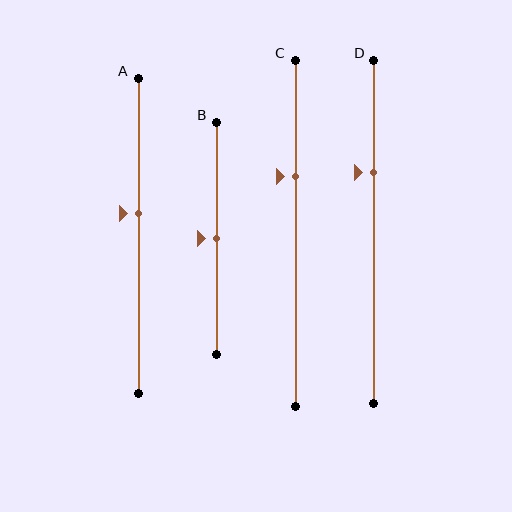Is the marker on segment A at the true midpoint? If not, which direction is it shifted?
No, the marker on segment A is shifted upward by about 7% of the segment length.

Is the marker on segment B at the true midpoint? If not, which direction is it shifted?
Yes, the marker on segment B is at the true midpoint.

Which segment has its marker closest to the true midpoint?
Segment B has its marker closest to the true midpoint.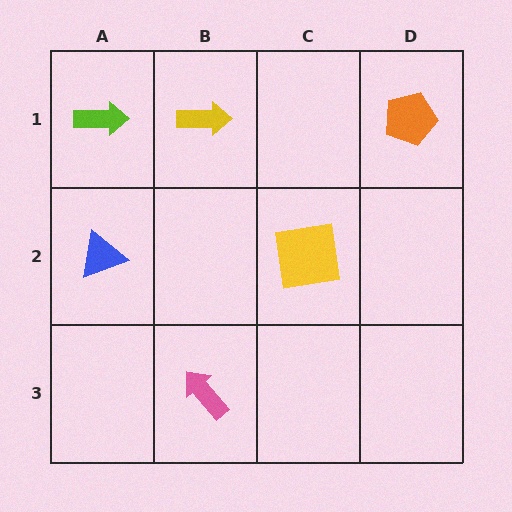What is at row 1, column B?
A yellow arrow.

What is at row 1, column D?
An orange pentagon.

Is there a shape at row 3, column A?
No, that cell is empty.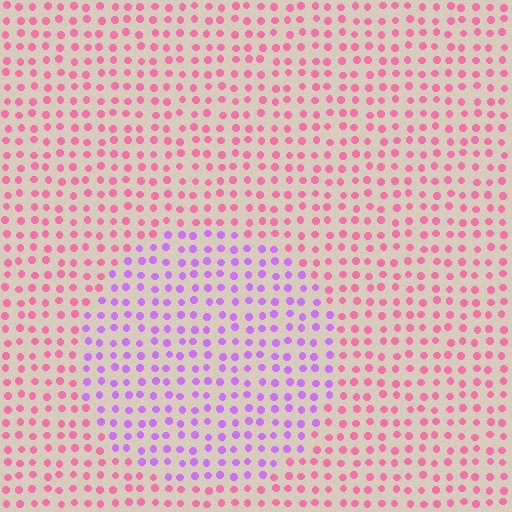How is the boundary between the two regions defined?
The boundary is defined purely by a slight shift in hue (about 53 degrees). Spacing, size, and orientation are identical on both sides.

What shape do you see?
I see a circle.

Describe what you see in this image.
The image is filled with small pink elements in a uniform arrangement. A circle-shaped region is visible where the elements are tinted to a slightly different hue, forming a subtle color boundary.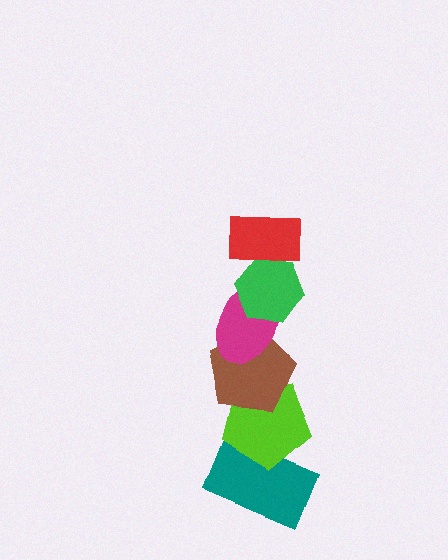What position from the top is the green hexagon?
The green hexagon is 2nd from the top.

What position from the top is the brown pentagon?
The brown pentagon is 4th from the top.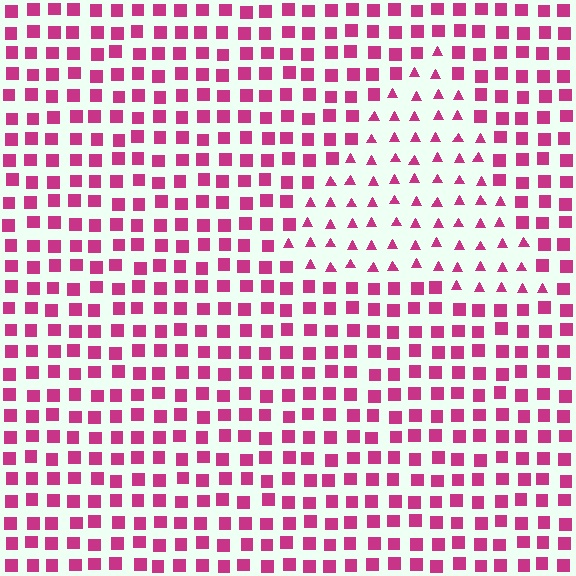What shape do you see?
I see a triangle.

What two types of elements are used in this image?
The image uses triangles inside the triangle region and squares outside it.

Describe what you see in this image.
The image is filled with small magenta elements arranged in a uniform grid. A triangle-shaped region contains triangles, while the surrounding area contains squares. The boundary is defined purely by the change in element shape.